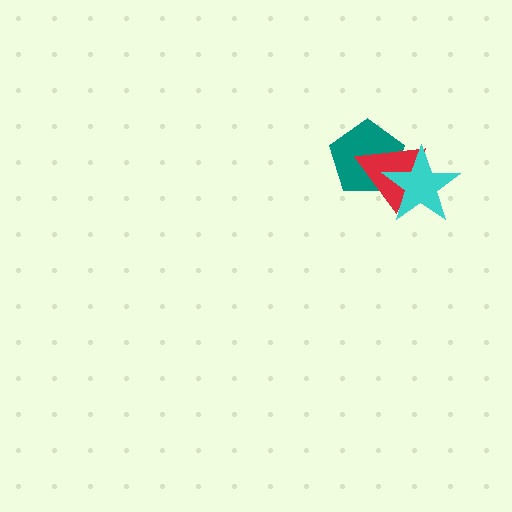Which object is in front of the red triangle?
The cyan star is in front of the red triangle.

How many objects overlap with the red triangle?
2 objects overlap with the red triangle.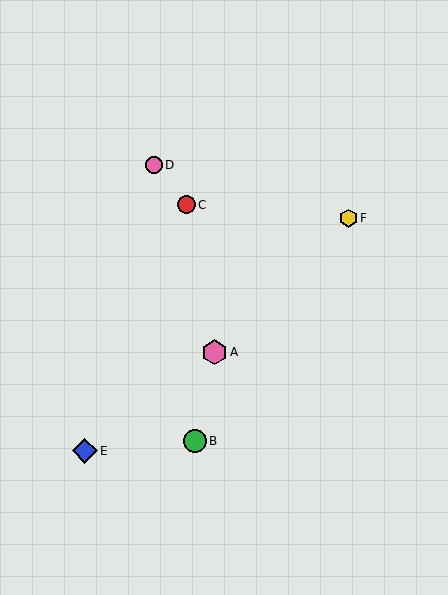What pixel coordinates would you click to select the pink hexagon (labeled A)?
Click at (214, 352) to select the pink hexagon A.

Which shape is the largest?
The blue diamond (labeled E) is the largest.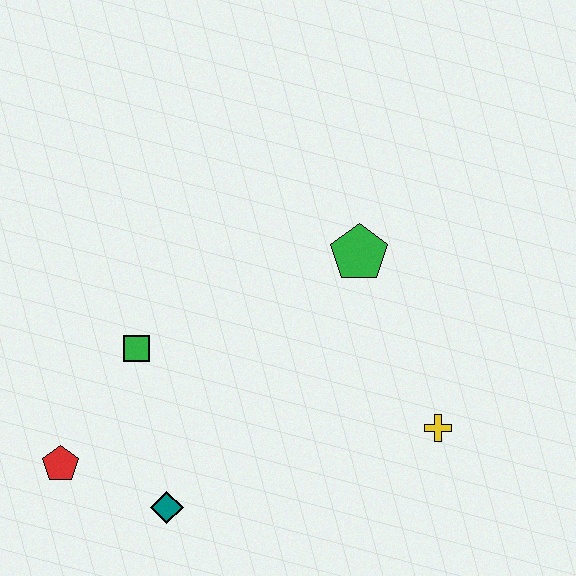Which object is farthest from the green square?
The yellow cross is farthest from the green square.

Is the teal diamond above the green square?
No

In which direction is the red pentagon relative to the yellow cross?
The red pentagon is to the left of the yellow cross.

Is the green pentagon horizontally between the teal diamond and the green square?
No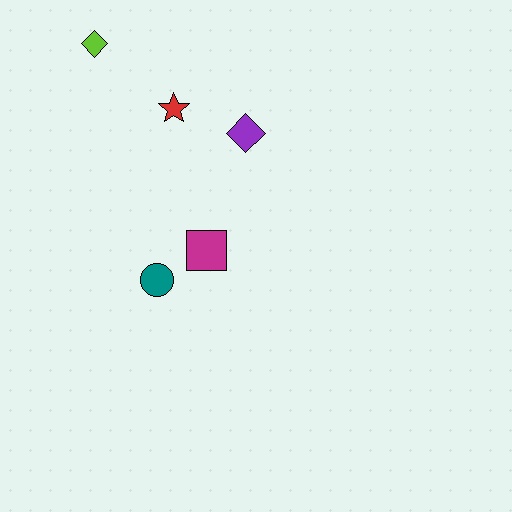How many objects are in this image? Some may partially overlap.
There are 5 objects.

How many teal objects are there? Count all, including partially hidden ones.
There is 1 teal object.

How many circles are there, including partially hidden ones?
There is 1 circle.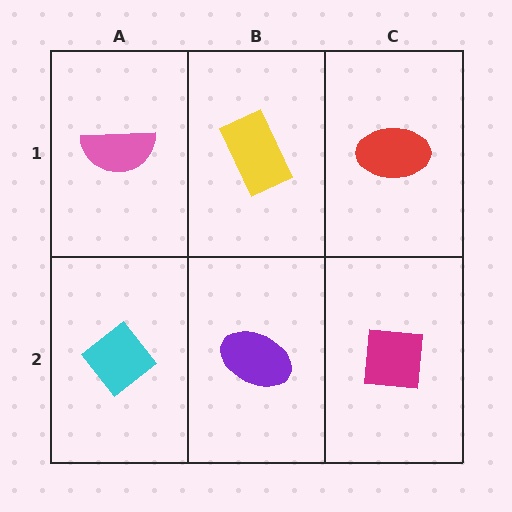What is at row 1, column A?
A pink semicircle.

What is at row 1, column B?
A yellow rectangle.